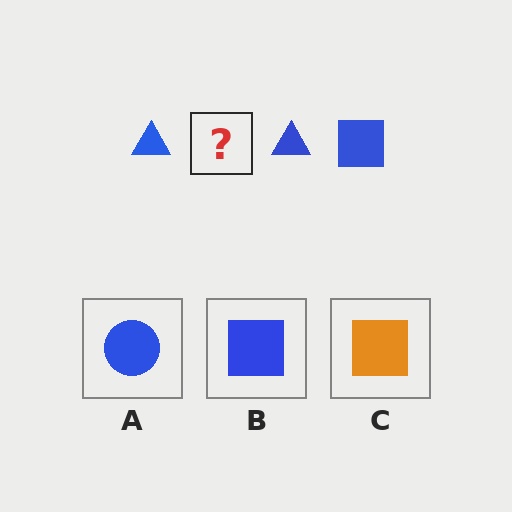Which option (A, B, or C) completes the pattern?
B.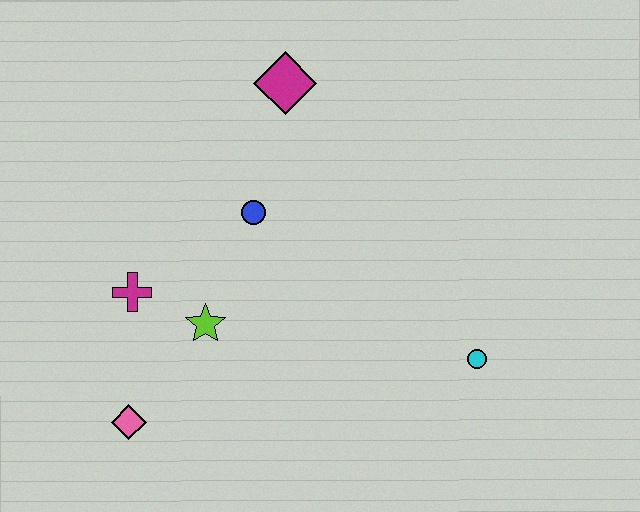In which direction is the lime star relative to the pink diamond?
The lime star is above the pink diamond.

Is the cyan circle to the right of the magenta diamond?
Yes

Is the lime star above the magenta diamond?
No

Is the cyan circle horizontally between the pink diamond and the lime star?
No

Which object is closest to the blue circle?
The lime star is closest to the blue circle.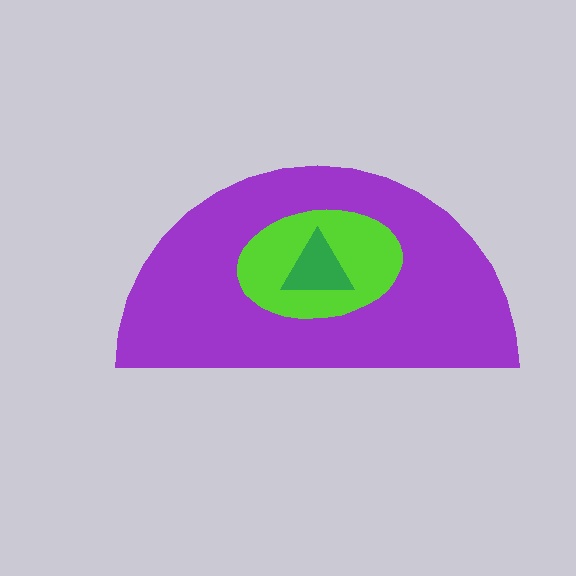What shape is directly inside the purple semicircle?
The lime ellipse.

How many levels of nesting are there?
3.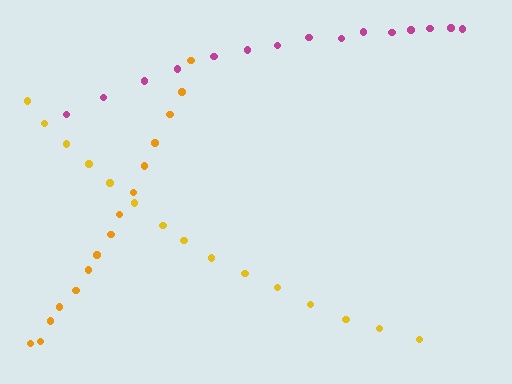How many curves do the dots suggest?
There are 3 distinct paths.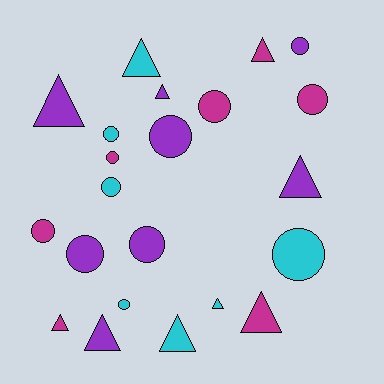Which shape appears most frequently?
Circle, with 12 objects.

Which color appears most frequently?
Purple, with 8 objects.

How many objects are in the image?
There are 22 objects.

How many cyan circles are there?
There are 4 cyan circles.